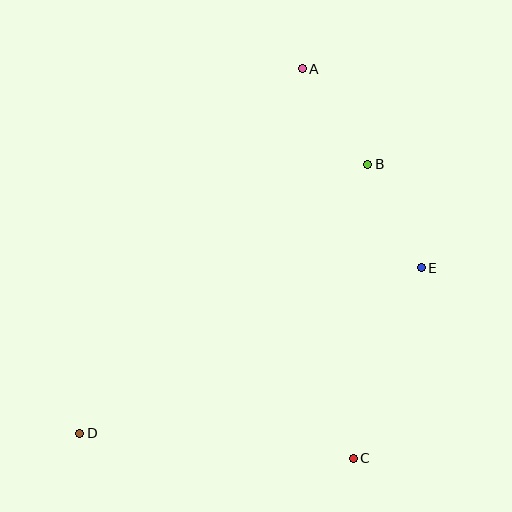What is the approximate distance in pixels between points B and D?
The distance between B and D is approximately 394 pixels.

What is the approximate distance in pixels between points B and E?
The distance between B and E is approximately 116 pixels.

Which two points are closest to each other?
Points A and B are closest to each other.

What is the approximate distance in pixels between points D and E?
The distance between D and E is approximately 379 pixels.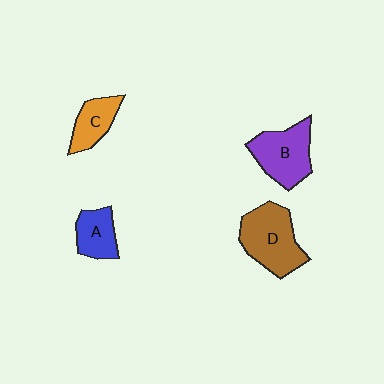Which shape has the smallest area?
Shape A (blue).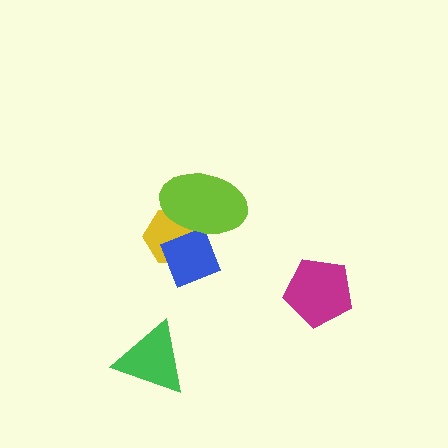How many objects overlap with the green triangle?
0 objects overlap with the green triangle.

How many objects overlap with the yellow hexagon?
2 objects overlap with the yellow hexagon.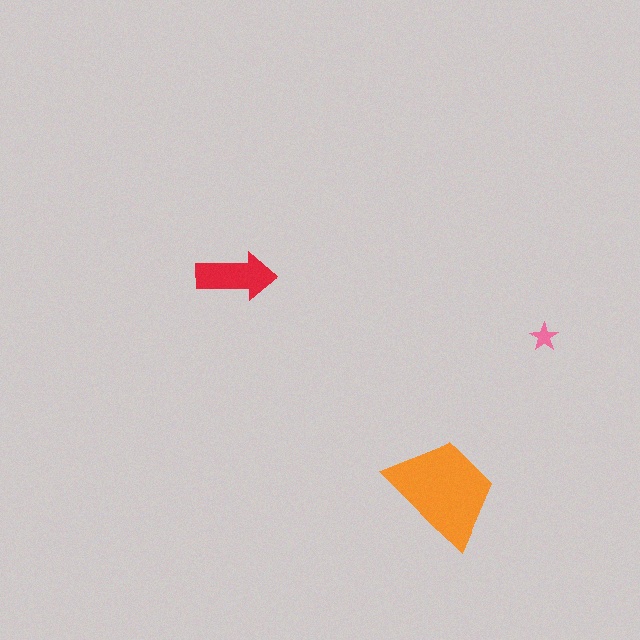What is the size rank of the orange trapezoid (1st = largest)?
1st.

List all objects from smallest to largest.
The pink star, the red arrow, the orange trapezoid.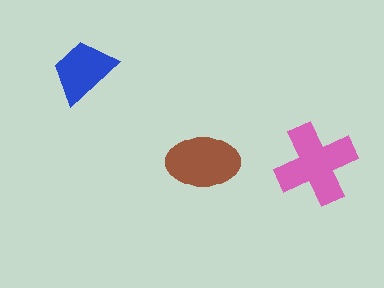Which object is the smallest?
The blue trapezoid.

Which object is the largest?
The pink cross.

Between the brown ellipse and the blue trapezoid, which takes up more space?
The brown ellipse.